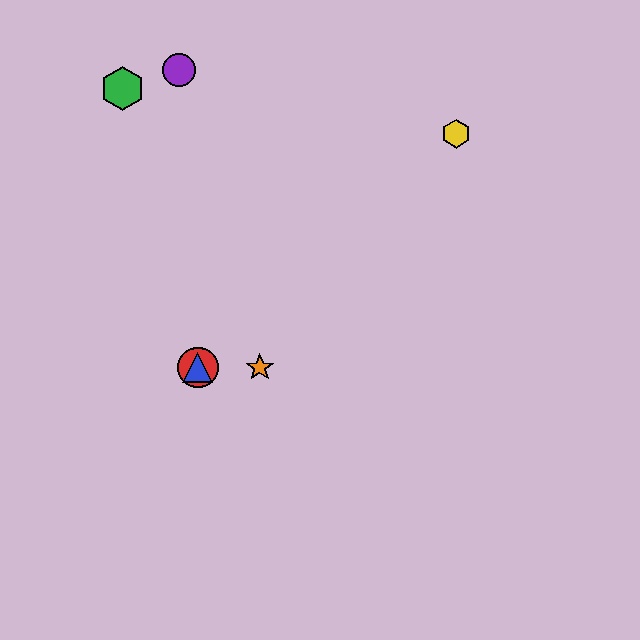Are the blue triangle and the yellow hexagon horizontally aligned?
No, the blue triangle is at y≈368 and the yellow hexagon is at y≈134.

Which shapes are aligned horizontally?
The red circle, the blue triangle, the orange star are aligned horizontally.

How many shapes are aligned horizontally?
3 shapes (the red circle, the blue triangle, the orange star) are aligned horizontally.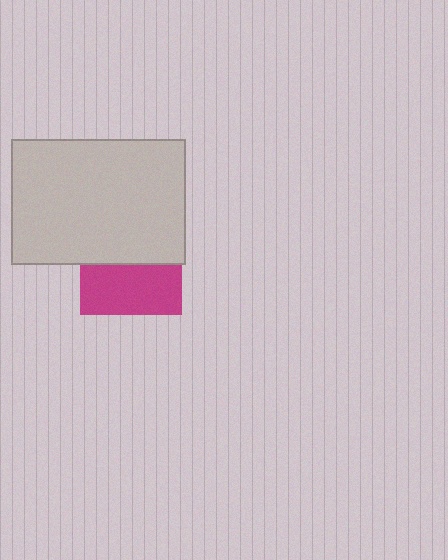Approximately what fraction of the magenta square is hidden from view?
Roughly 51% of the magenta square is hidden behind the light gray rectangle.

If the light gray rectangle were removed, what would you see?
You would see the complete magenta square.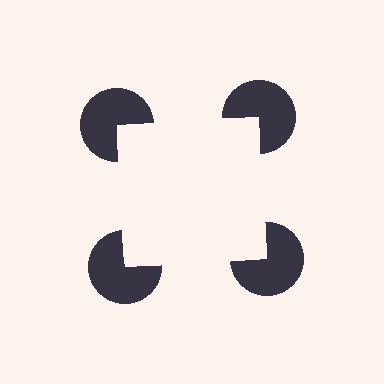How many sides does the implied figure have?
4 sides.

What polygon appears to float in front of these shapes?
An illusory square — its edges are inferred from the aligned wedge cuts in the pac-man discs, not physically drawn.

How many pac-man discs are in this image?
There are 4 — one at each vertex of the illusory square.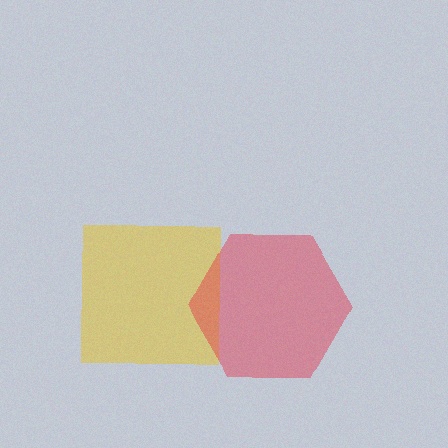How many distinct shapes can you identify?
There are 2 distinct shapes: a yellow square, a red hexagon.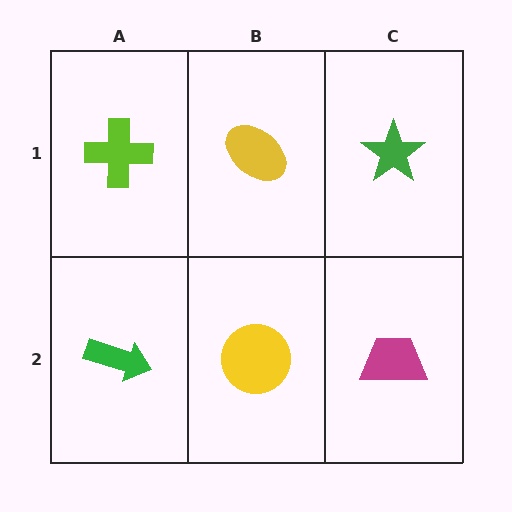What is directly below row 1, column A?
A green arrow.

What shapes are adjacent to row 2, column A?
A lime cross (row 1, column A), a yellow circle (row 2, column B).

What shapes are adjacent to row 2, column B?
A yellow ellipse (row 1, column B), a green arrow (row 2, column A), a magenta trapezoid (row 2, column C).